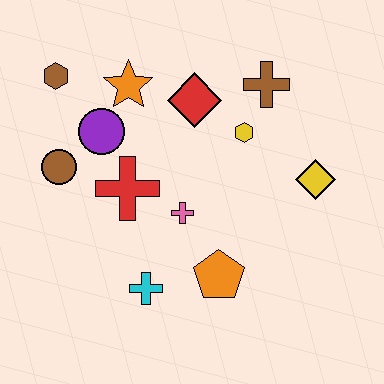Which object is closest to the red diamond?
The yellow hexagon is closest to the red diamond.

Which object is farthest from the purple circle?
The yellow diamond is farthest from the purple circle.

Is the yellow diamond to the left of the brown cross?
No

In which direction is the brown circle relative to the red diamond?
The brown circle is to the left of the red diamond.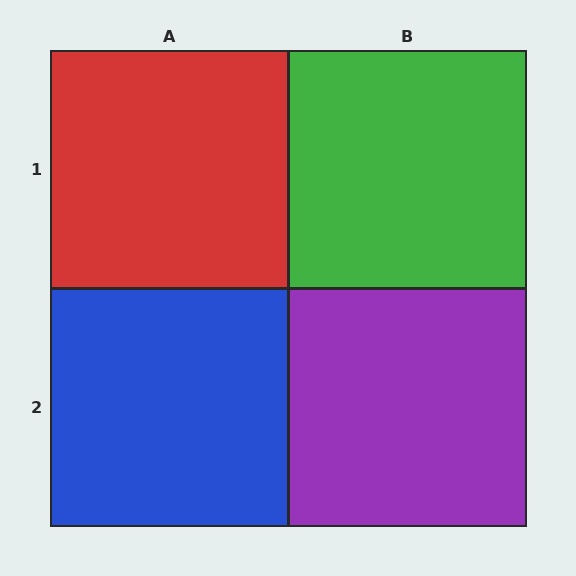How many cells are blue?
1 cell is blue.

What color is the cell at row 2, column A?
Blue.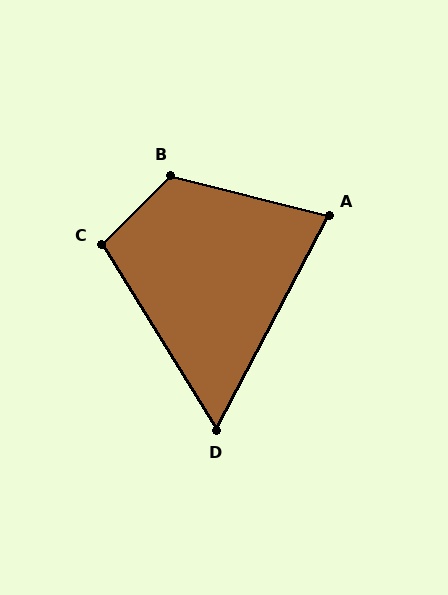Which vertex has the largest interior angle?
B, at approximately 121 degrees.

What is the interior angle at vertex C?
Approximately 103 degrees (obtuse).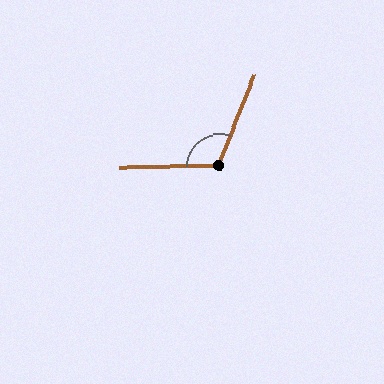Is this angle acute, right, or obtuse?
It is obtuse.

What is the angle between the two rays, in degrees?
Approximately 112 degrees.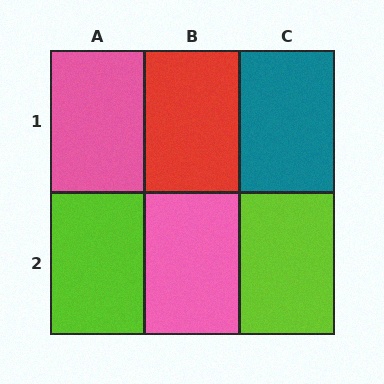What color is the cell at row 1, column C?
Teal.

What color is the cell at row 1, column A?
Pink.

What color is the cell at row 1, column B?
Red.